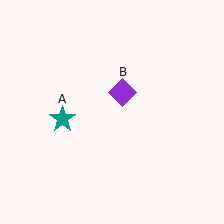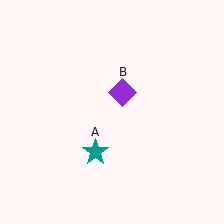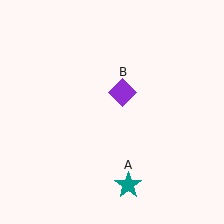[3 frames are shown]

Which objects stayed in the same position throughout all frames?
Purple diamond (object B) remained stationary.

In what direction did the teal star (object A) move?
The teal star (object A) moved down and to the right.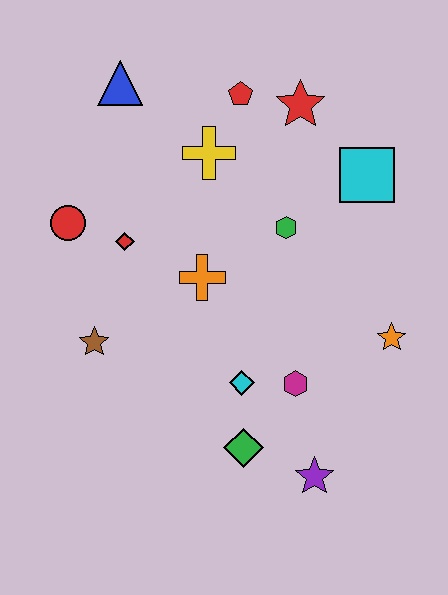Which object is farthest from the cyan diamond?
The blue triangle is farthest from the cyan diamond.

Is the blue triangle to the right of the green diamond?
No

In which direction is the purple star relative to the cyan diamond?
The purple star is below the cyan diamond.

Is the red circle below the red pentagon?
Yes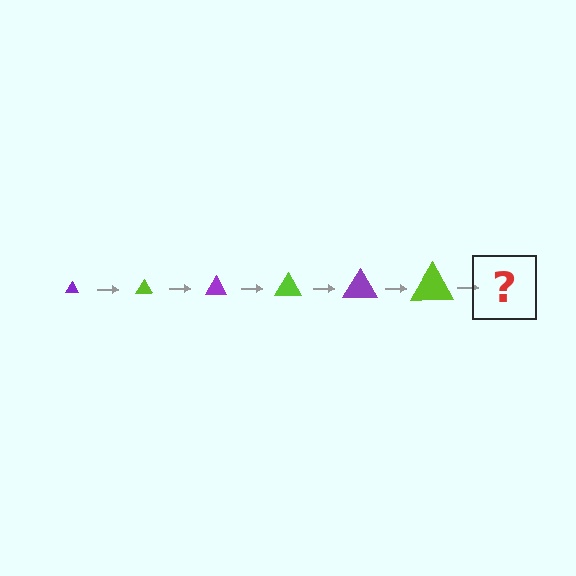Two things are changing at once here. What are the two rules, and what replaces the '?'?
The two rules are that the triangle grows larger each step and the color cycles through purple and lime. The '?' should be a purple triangle, larger than the previous one.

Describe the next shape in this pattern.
It should be a purple triangle, larger than the previous one.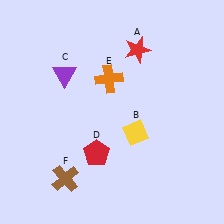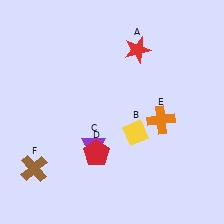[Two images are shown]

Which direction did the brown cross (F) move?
The brown cross (F) moved left.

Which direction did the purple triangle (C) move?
The purple triangle (C) moved down.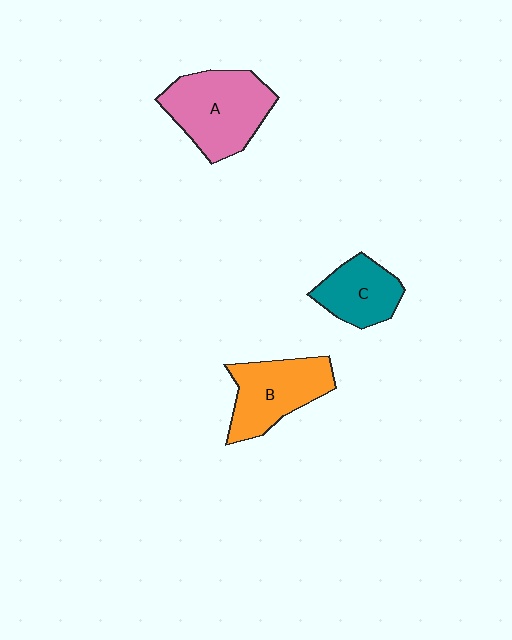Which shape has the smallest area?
Shape C (teal).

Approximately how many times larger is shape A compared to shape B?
Approximately 1.2 times.